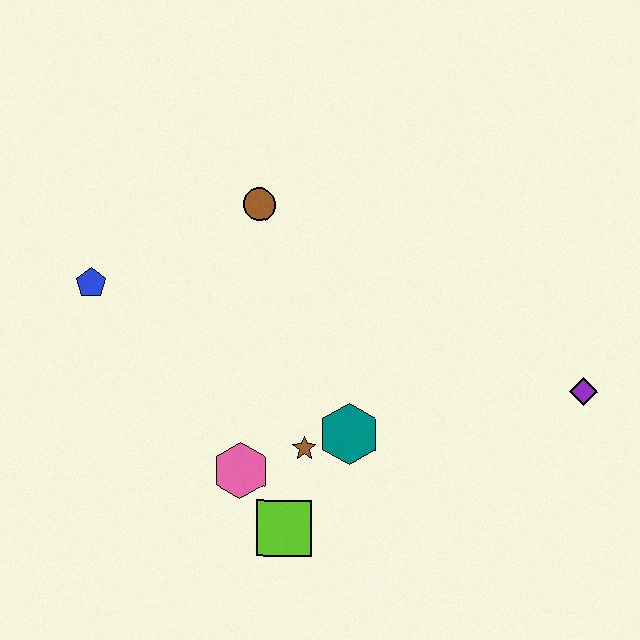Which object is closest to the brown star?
The teal hexagon is closest to the brown star.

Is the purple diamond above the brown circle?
No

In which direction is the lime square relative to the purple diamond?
The lime square is to the left of the purple diamond.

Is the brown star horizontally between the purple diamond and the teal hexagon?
No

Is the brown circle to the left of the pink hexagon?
No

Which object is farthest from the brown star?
The purple diamond is farthest from the brown star.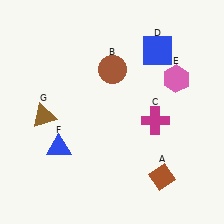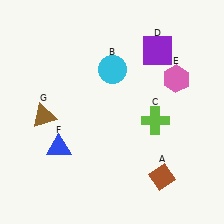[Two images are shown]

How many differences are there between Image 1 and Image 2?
There are 3 differences between the two images.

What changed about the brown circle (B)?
In Image 1, B is brown. In Image 2, it changed to cyan.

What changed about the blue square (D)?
In Image 1, D is blue. In Image 2, it changed to purple.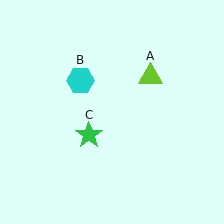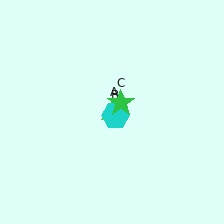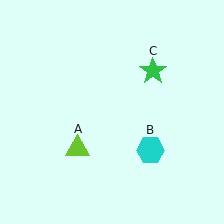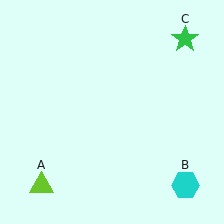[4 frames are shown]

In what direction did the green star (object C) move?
The green star (object C) moved up and to the right.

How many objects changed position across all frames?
3 objects changed position: lime triangle (object A), cyan hexagon (object B), green star (object C).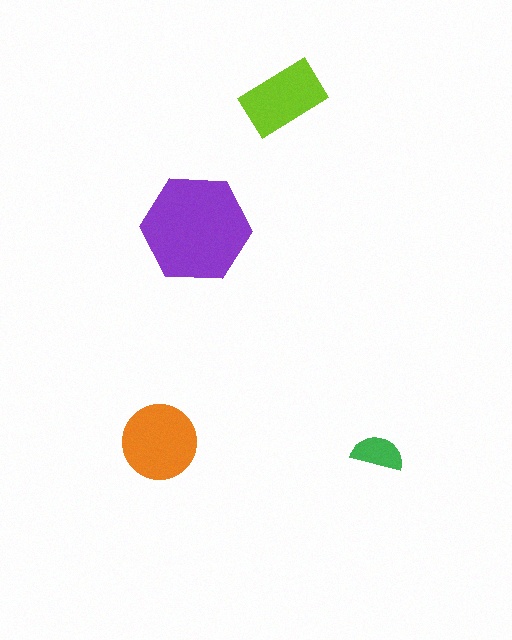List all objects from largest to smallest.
The purple hexagon, the orange circle, the lime rectangle, the green semicircle.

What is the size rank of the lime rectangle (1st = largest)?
3rd.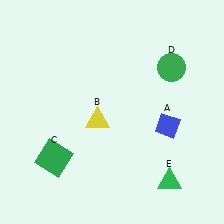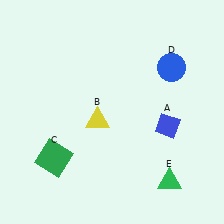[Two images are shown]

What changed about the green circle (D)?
In Image 1, D is green. In Image 2, it changed to blue.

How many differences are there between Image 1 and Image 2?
There is 1 difference between the two images.